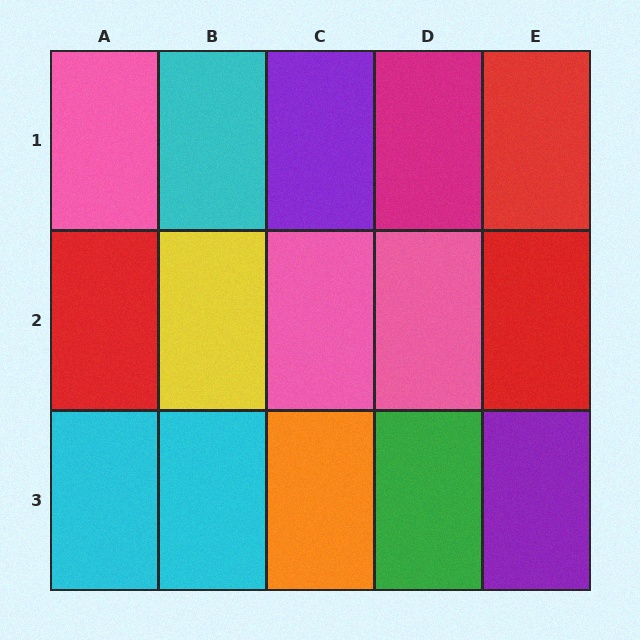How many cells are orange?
1 cell is orange.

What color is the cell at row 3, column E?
Purple.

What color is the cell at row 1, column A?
Pink.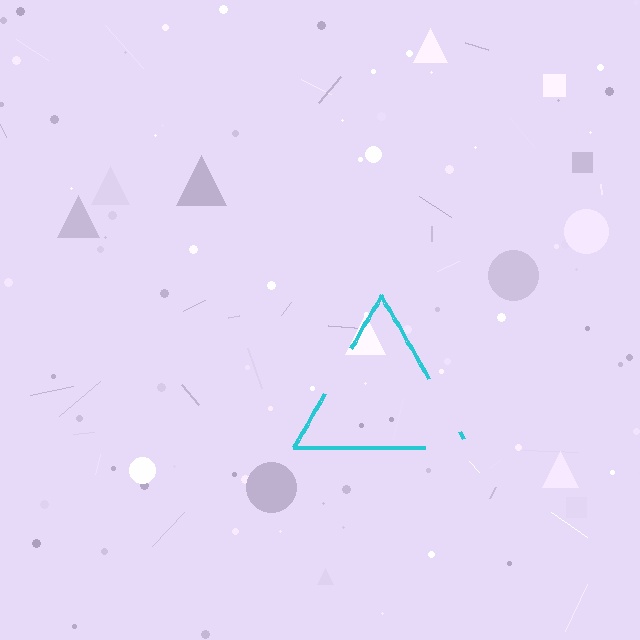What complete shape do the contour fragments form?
The contour fragments form a triangle.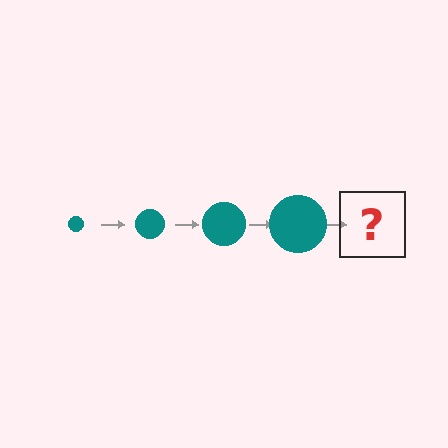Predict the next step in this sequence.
The next step is a teal circle, larger than the previous one.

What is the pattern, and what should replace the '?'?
The pattern is that the circle gets progressively larger each step. The '?' should be a teal circle, larger than the previous one.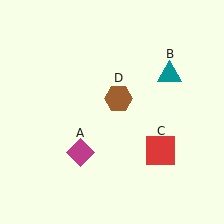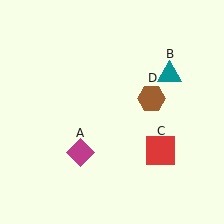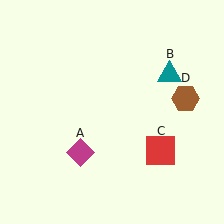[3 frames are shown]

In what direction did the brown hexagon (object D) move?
The brown hexagon (object D) moved right.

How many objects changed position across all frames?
1 object changed position: brown hexagon (object D).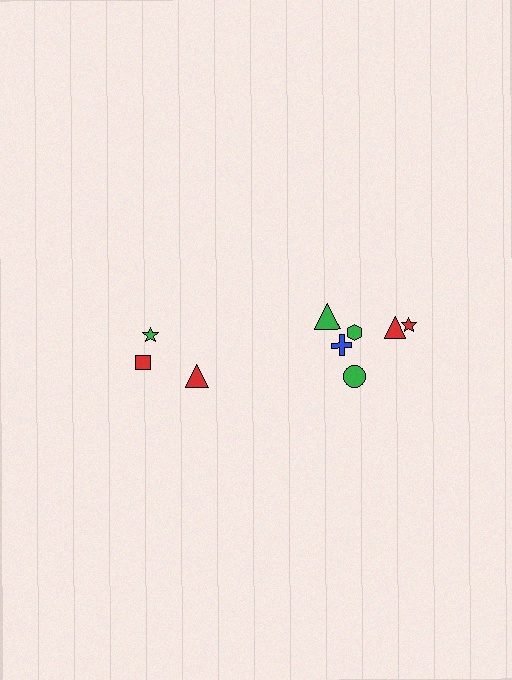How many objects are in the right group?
There are 6 objects.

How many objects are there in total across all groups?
There are 9 objects.